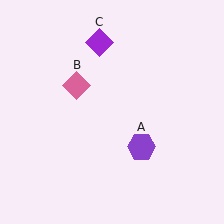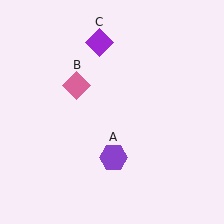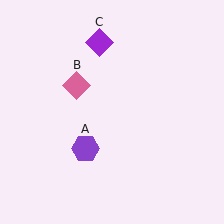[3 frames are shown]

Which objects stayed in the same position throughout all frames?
Pink diamond (object B) and purple diamond (object C) remained stationary.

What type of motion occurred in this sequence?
The purple hexagon (object A) rotated clockwise around the center of the scene.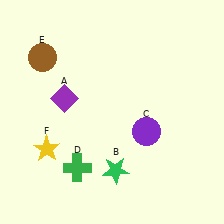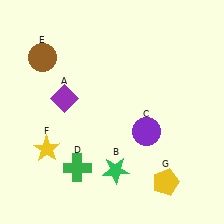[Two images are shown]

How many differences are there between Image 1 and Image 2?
There is 1 difference between the two images.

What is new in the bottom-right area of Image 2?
A yellow pentagon (G) was added in the bottom-right area of Image 2.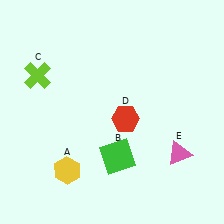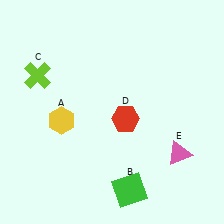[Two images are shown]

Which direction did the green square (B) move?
The green square (B) moved down.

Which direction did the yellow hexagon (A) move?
The yellow hexagon (A) moved up.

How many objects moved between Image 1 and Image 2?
2 objects moved between the two images.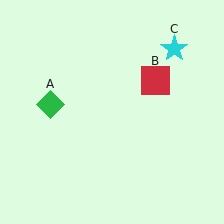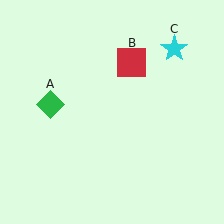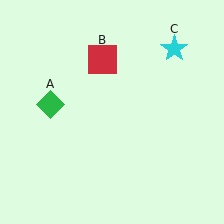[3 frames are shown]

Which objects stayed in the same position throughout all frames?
Green diamond (object A) and cyan star (object C) remained stationary.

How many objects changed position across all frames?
1 object changed position: red square (object B).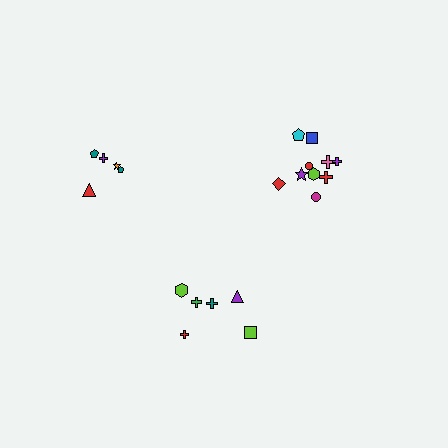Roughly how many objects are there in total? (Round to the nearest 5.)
Roughly 20 objects in total.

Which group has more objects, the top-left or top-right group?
The top-right group.